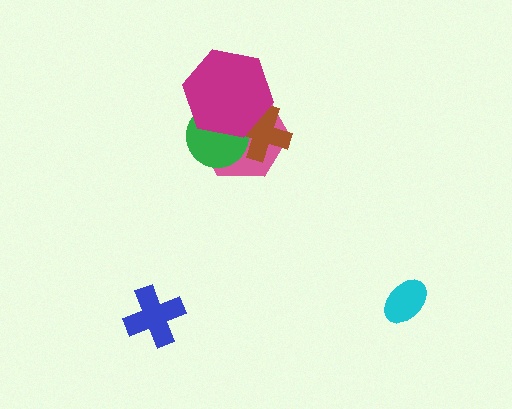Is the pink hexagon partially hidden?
Yes, it is partially covered by another shape.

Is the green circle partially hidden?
Yes, it is partially covered by another shape.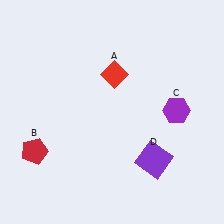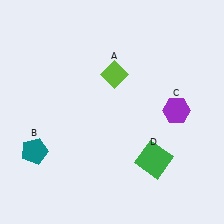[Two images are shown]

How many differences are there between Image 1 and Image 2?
There are 3 differences between the two images.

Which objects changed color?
A changed from red to lime. B changed from red to teal. D changed from purple to green.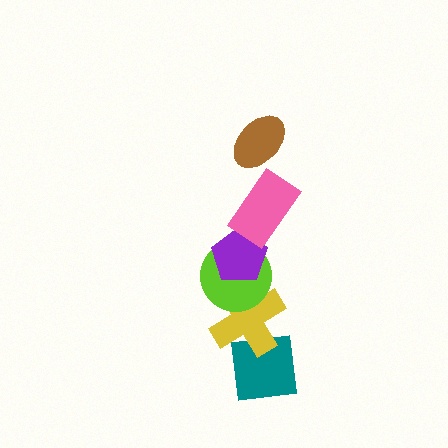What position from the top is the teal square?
The teal square is 6th from the top.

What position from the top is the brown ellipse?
The brown ellipse is 1st from the top.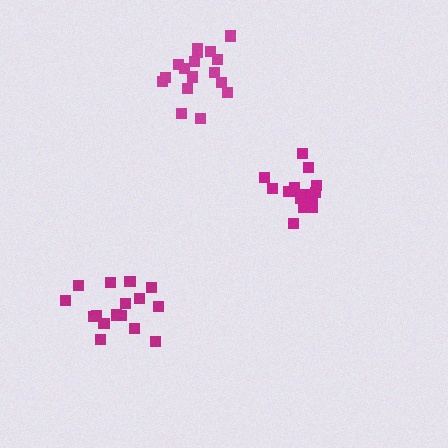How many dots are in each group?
Group 1: 17 dots, Group 2: 16 dots, Group 3: 17 dots (50 total).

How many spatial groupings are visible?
There are 3 spatial groupings.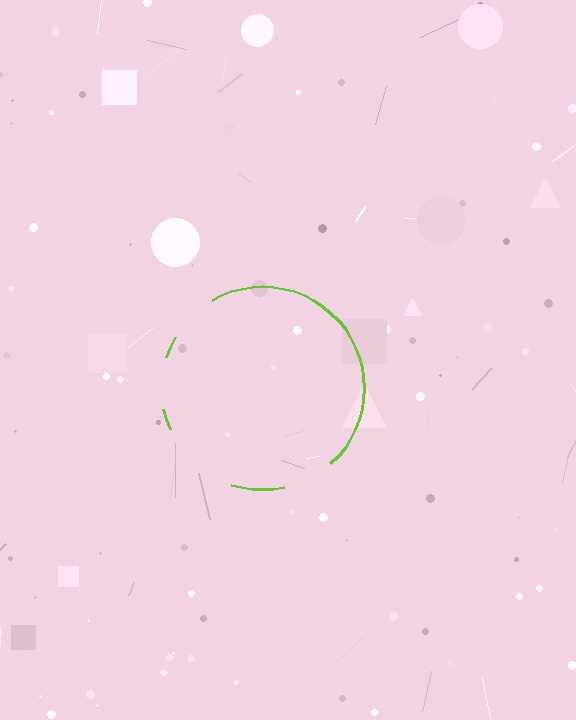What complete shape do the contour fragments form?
The contour fragments form a circle.